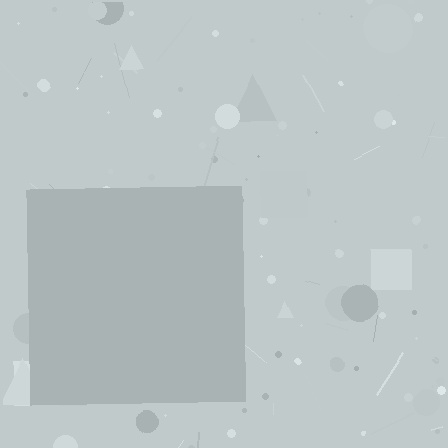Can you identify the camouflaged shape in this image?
The camouflaged shape is a square.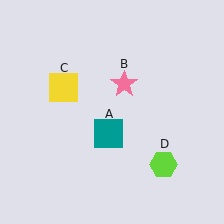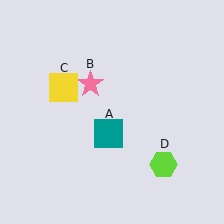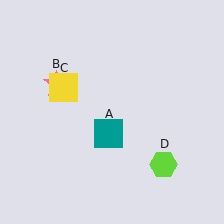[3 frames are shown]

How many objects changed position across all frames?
1 object changed position: pink star (object B).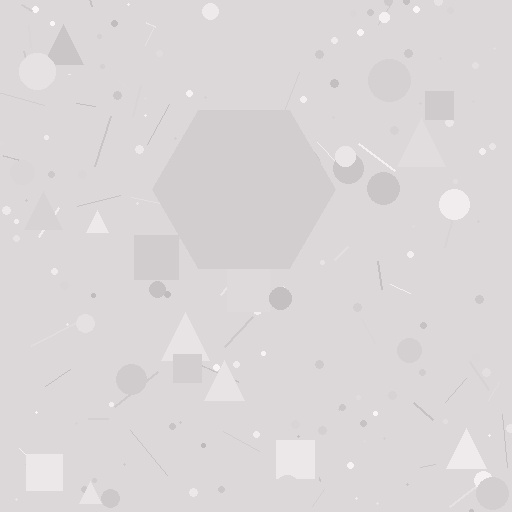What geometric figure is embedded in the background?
A hexagon is embedded in the background.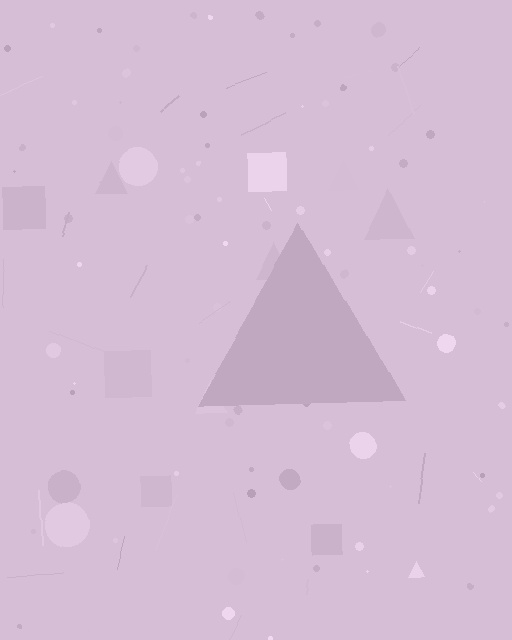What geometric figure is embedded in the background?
A triangle is embedded in the background.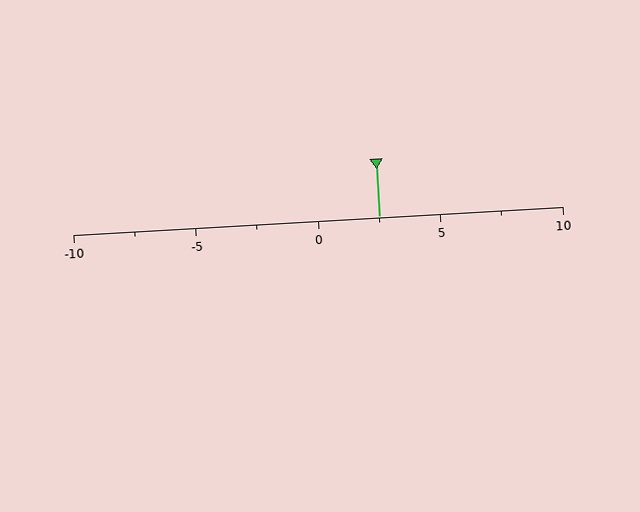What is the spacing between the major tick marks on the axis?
The major ticks are spaced 5 apart.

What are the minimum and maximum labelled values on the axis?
The axis runs from -10 to 10.